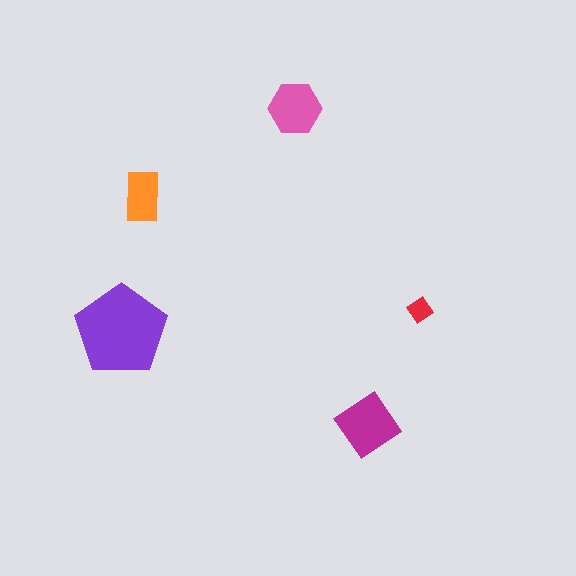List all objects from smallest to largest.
The red diamond, the orange rectangle, the pink hexagon, the magenta diamond, the purple pentagon.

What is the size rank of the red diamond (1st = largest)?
5th.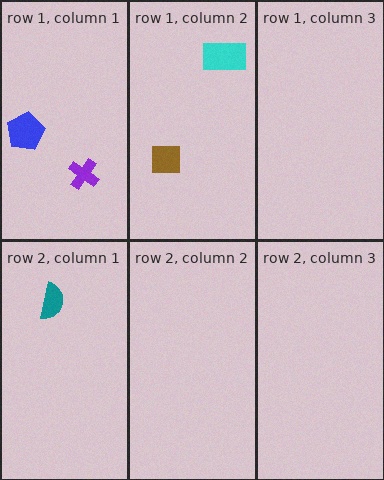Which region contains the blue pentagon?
The row 1, column 1 region.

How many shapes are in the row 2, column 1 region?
1.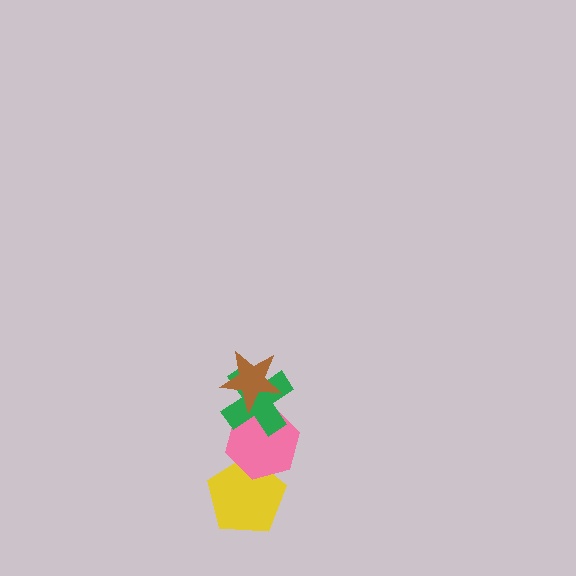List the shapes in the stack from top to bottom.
From top to bottom: the brown star, the green cross, the pink hexagon, the yellow pentagon.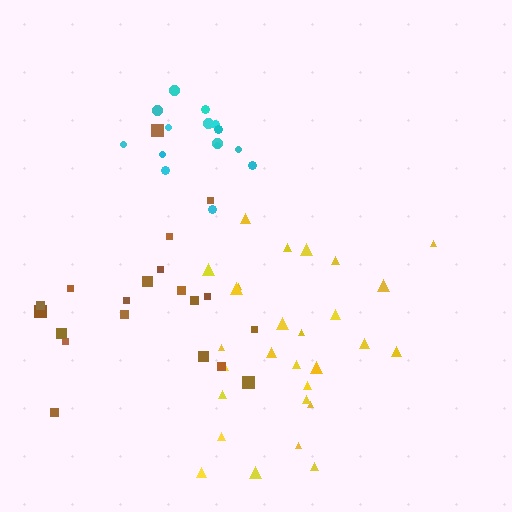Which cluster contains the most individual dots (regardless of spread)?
Yellow (28).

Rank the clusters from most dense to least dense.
cyan, yellow, brown.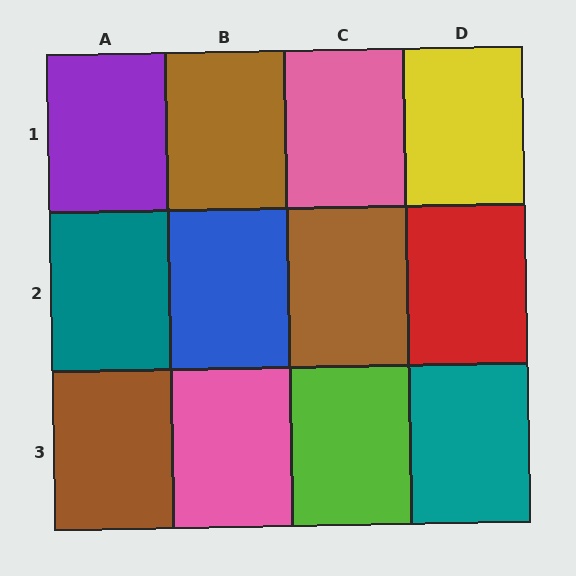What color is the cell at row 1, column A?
Purple.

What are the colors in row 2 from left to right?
Teal, blue, brown, red.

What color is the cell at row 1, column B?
Brown.